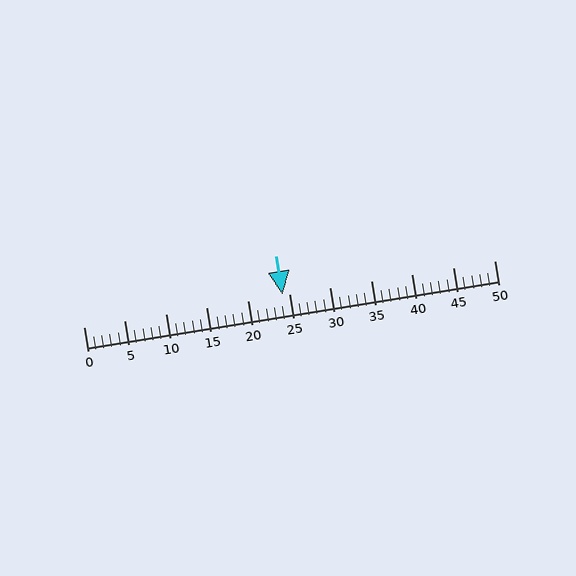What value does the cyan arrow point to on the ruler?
The cyan arrow points to approximately 24.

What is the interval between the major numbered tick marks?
The major tick marks are spaced 5 units apart.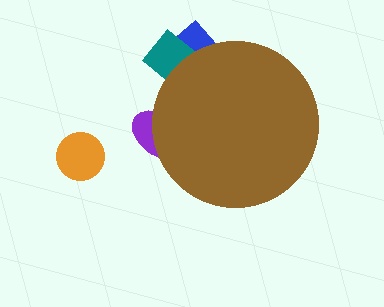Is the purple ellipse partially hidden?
Yes, the purple ellipse is partially hidden behind the brown circle.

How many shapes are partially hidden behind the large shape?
3 shapes are partially hidden.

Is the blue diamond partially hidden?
Yes, the blue diamond is partially hidden behind the brown circle.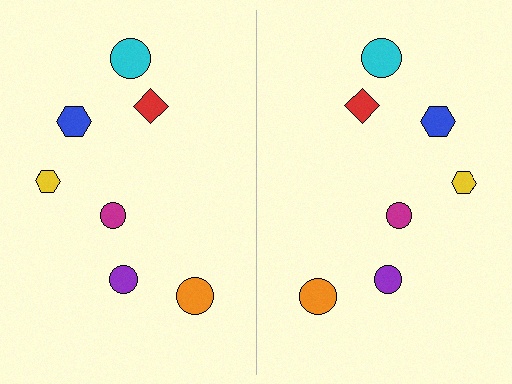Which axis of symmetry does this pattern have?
The pattern has a vertical axis of symmetry running through the center of the image.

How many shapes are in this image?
There are 14 shapes in this image.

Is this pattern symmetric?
Yes, this pattern has bilateral (reflection) symmetry.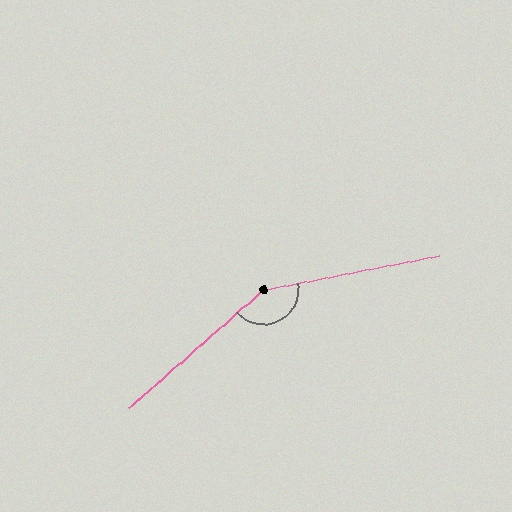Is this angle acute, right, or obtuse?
It is obtuse.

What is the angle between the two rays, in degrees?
Approximately 150 degrees.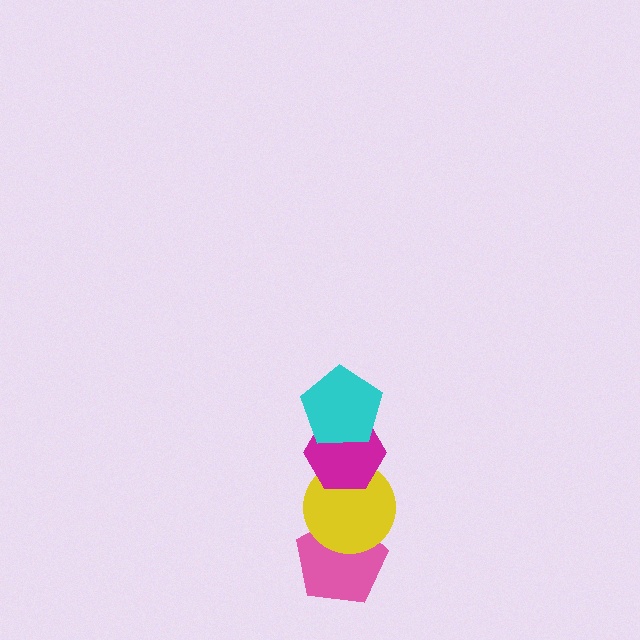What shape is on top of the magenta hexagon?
The cyan pentagon is on top of the magenta hexagon.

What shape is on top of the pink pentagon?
The yellow circle is on top of the pink pentagon.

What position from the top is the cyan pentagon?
The cyan pentagon is 1st from the top.